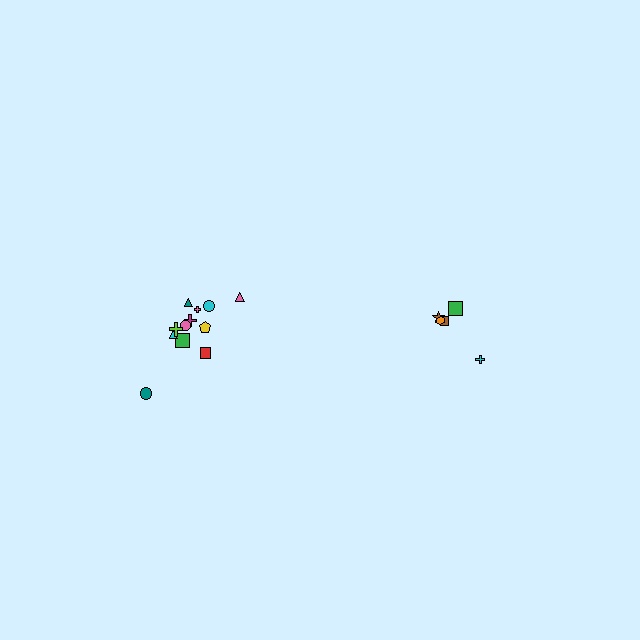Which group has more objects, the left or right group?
The left group.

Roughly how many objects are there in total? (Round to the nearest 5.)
Roughly 15 objects in total.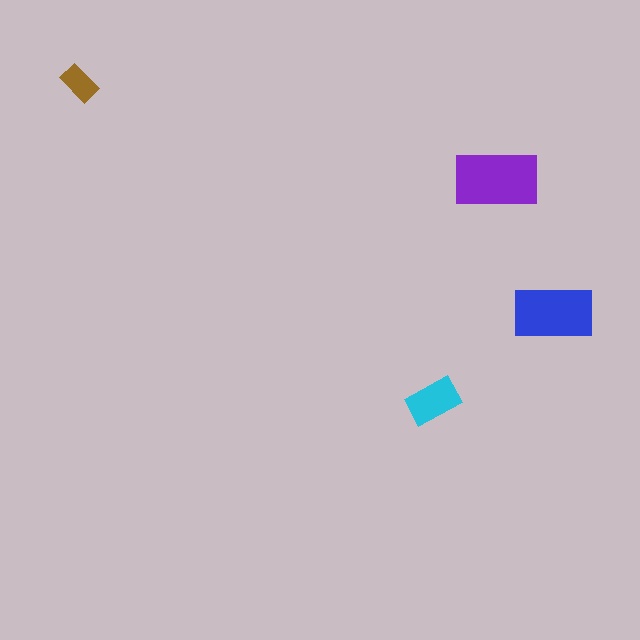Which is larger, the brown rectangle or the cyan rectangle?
The cyan one.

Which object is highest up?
The brown rectangle is topmost.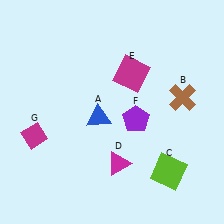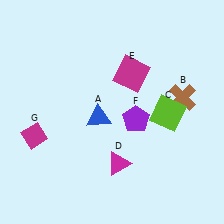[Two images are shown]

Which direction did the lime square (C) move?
The lime square (C) moved up.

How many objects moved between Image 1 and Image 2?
1 object moved between the two images.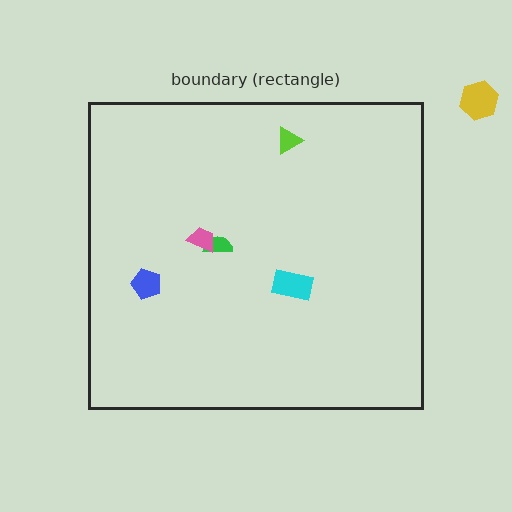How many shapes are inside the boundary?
5 inside, 1 outside.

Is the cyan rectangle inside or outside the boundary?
Inside.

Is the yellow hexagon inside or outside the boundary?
Outside.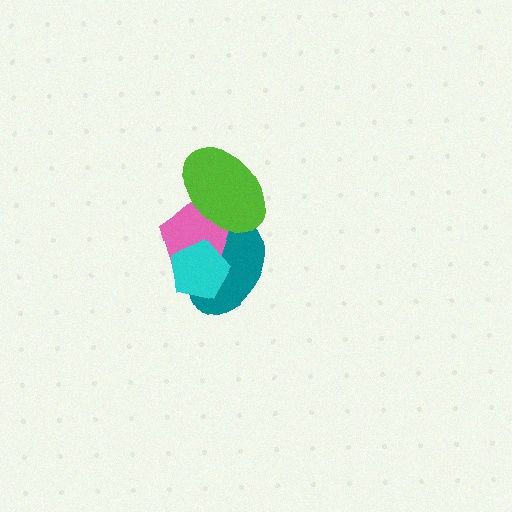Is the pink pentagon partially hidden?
Yes, it is partially covered by another shape.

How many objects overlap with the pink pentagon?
3 objects overlap with the pink pentagon.